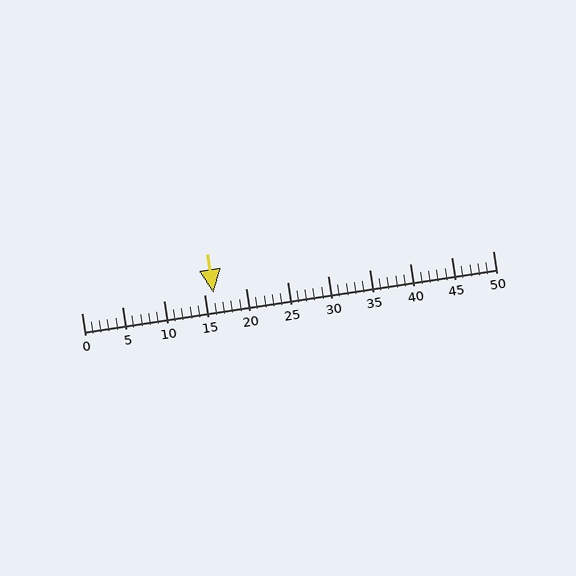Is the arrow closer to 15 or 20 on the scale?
The arrow is closer to 15.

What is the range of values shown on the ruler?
The ruler shows values from 0 to 50.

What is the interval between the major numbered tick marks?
The major tick marks are spaced 5 units apart.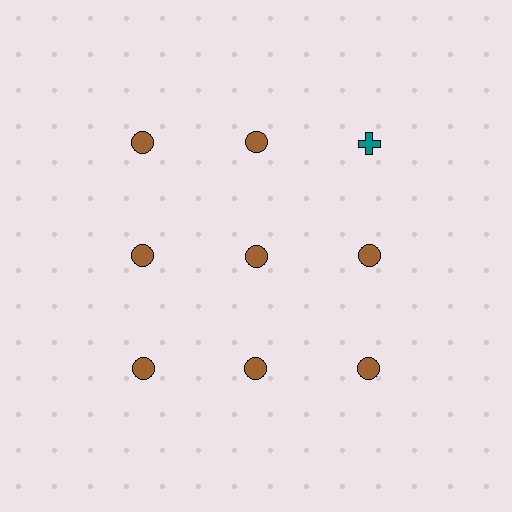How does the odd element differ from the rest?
It differs in both color (teal instead of brown) and shape (cross instead of circle).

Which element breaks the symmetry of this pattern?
The teal cross in the top row, center column breaks the symmetry. All other shapes are brown circles.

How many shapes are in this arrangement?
There are 9 shapes arranged in a grid pattern.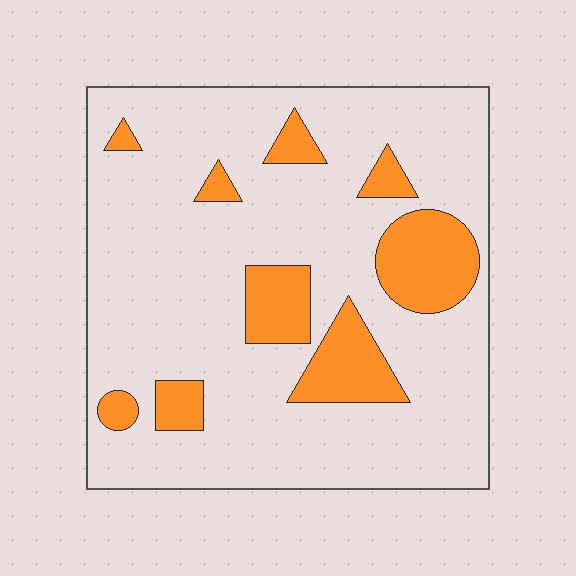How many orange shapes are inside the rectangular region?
9.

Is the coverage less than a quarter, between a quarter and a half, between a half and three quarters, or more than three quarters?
Less than a quarter.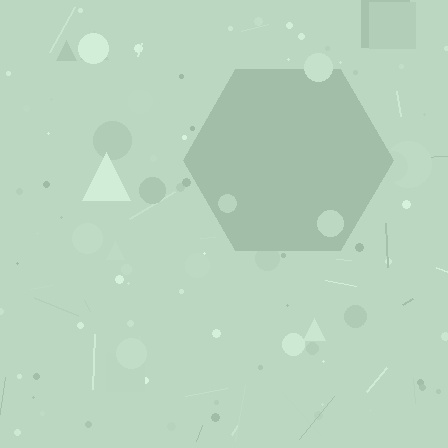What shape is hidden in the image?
A hexagon is hidden in the image.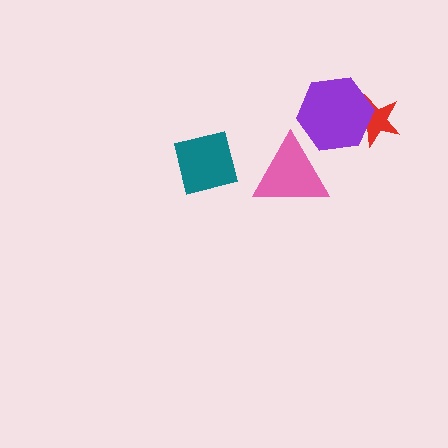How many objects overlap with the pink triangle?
1 object overlaps with the pink triangle.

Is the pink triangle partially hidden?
Yes, it is partially covered by another shape.